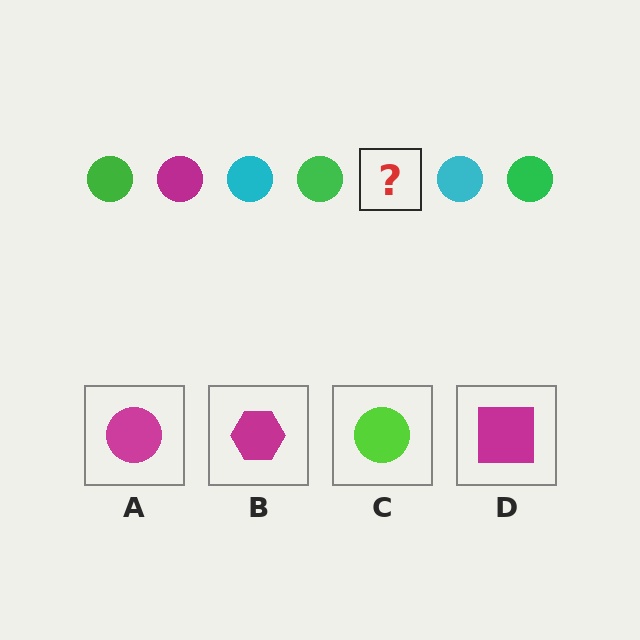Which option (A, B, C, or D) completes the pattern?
A.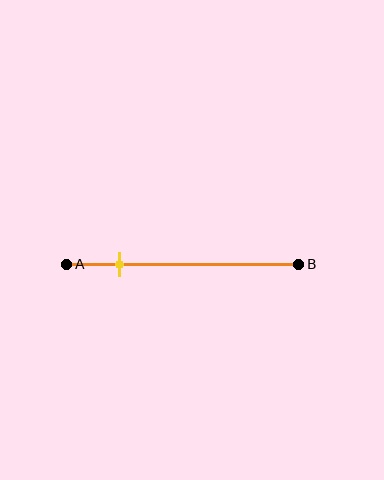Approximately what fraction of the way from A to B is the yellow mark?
The yellow mark is approximately 25% of the way from A to B.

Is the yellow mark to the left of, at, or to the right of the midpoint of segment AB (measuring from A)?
The yellow mark is to the left of the midpoint of segment AB.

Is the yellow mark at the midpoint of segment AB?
No, the mark is at about 25% from A, not at the 50% midpoint.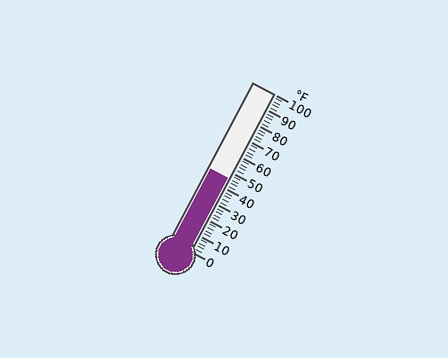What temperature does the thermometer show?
The thermometer shows approximately 46°F.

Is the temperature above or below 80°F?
The temperature is below 80°F.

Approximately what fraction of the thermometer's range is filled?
The thermometer is filled to approximately 45% of its range.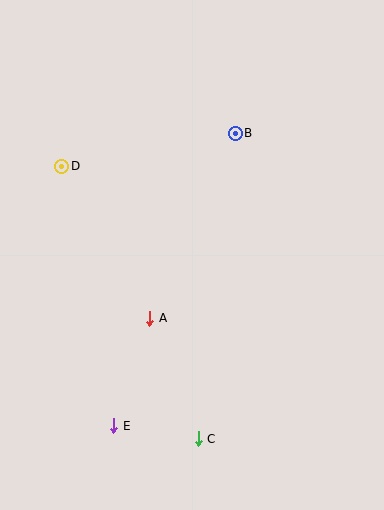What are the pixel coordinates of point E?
Point E is at (114, 426).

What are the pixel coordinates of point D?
Point D is at (62, 166).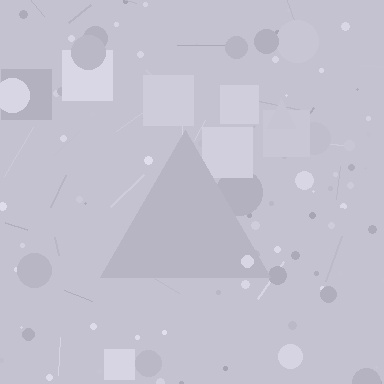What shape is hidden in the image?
A triangle is hidden in the image.